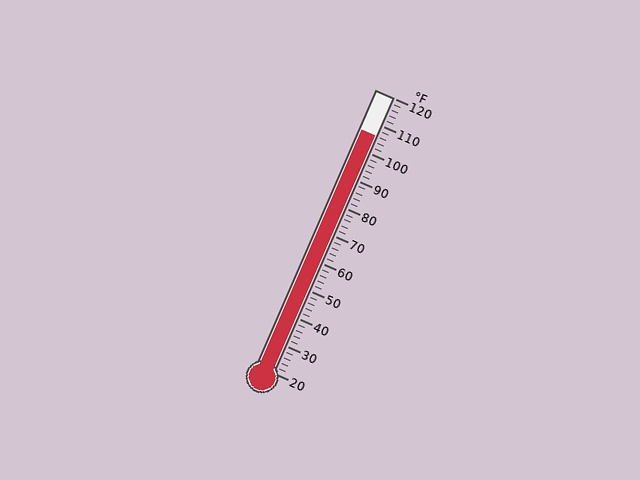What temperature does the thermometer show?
The thermometer shows approximately 106°F.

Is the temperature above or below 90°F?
The temperature is above 90°F.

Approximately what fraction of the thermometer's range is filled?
The thermometer is filled to approximately 85% of its range.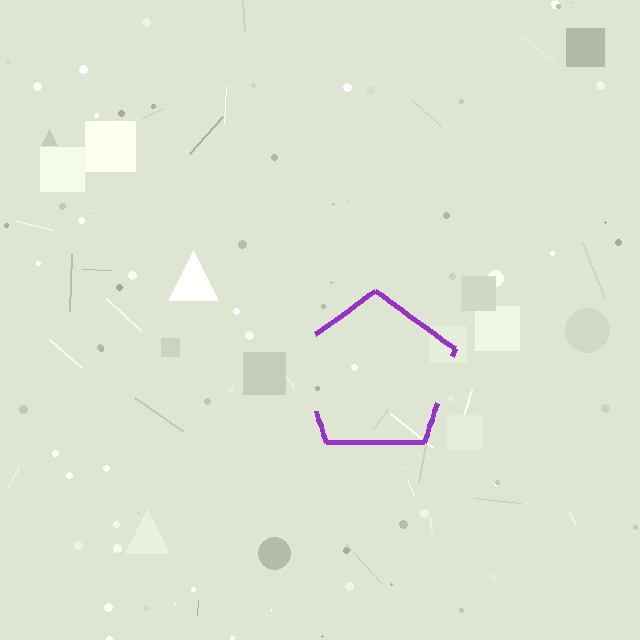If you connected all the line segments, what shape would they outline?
They would outline a pentagon.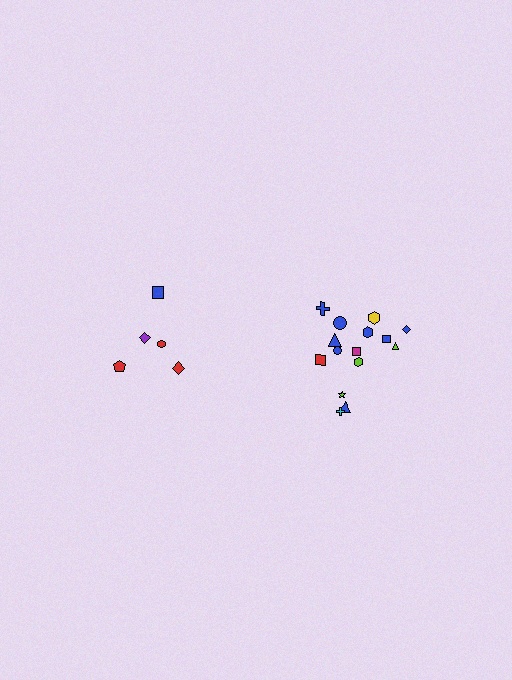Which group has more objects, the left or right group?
The right group.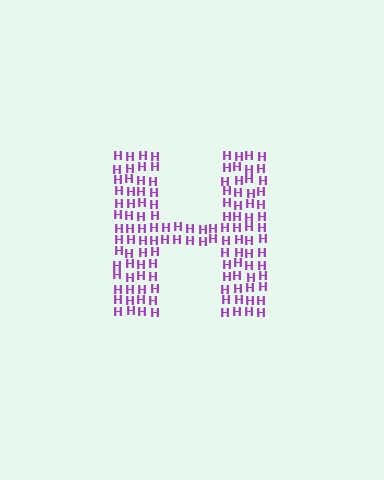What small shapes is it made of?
It is made of small letter H's.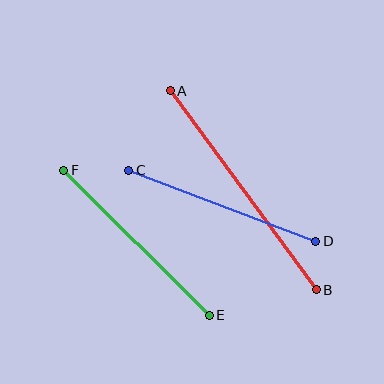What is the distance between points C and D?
The distance is approximately 201 pixels.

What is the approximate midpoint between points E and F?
The midpoint is at approximately (136, 243) pixels.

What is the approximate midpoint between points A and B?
The midpoint is at approximately (243, 190) pixels.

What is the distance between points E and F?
The distance is approximately 205 pixels.